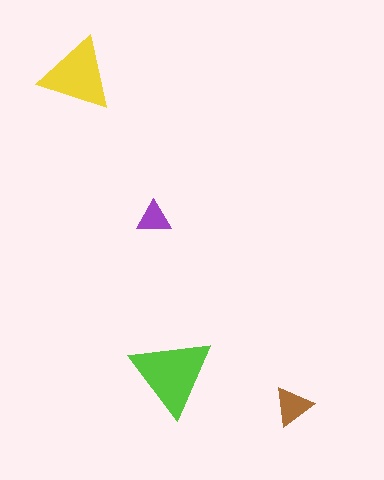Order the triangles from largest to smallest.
the lime one, the yellow one, the brown one, the purple one.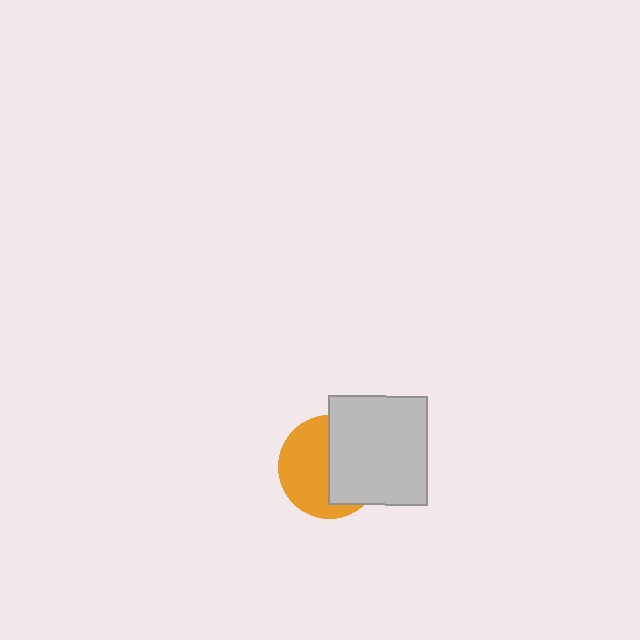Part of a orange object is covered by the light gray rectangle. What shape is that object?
It is a circle.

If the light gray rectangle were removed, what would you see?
You would see the complete orange circle.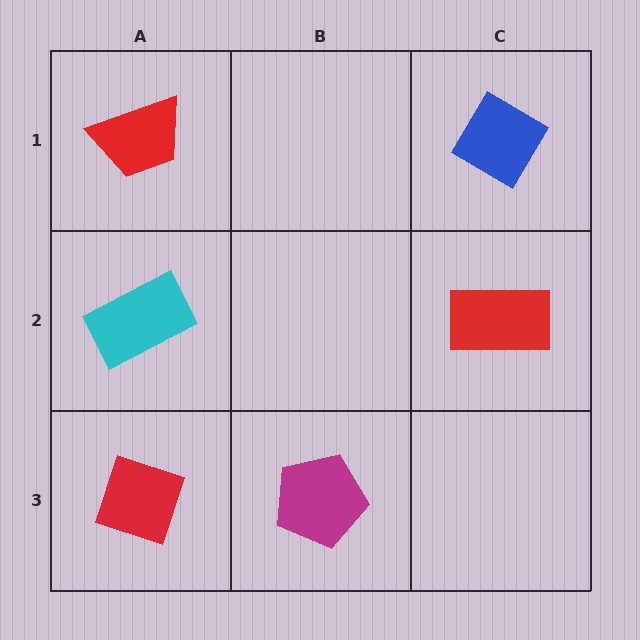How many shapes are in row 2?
2 shapes.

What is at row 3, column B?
A magenta pentagon.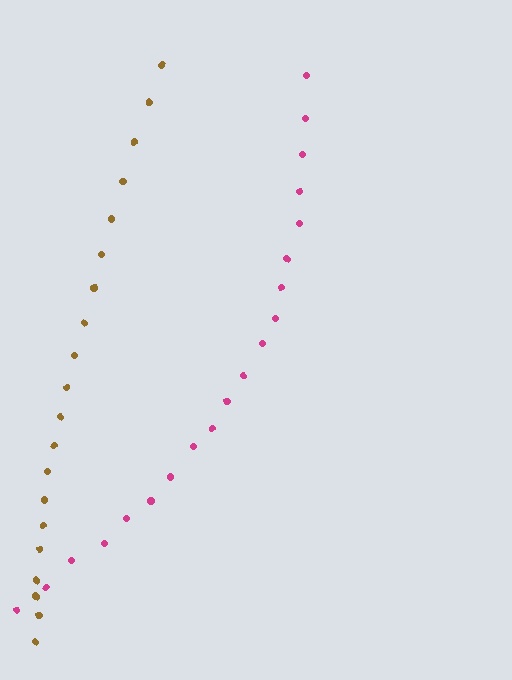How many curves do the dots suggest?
There are 2 distinct paths.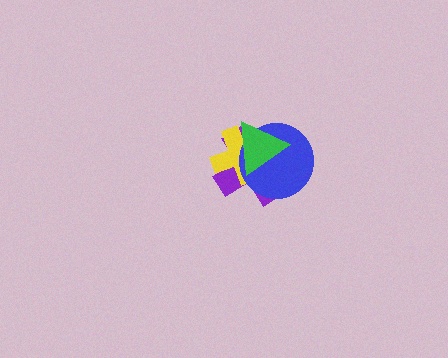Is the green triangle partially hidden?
No, no other shape covers it.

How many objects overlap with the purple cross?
3 objects overlap with the purple cross.